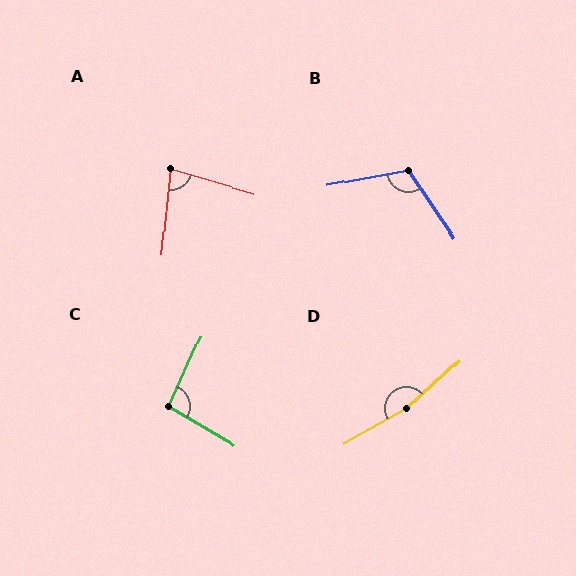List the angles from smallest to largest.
A (80°), C (97°), B (114°), D (168°).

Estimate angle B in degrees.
Approximately 114 degrees.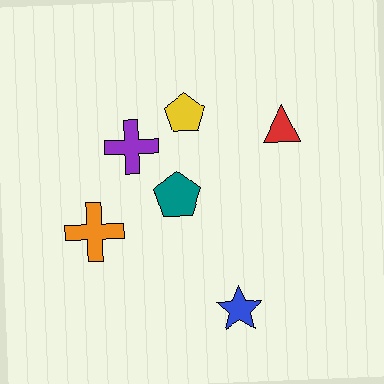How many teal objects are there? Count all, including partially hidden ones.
There is 1 teal object.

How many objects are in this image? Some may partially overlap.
There are 6 objects.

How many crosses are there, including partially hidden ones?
There are 2 crosses.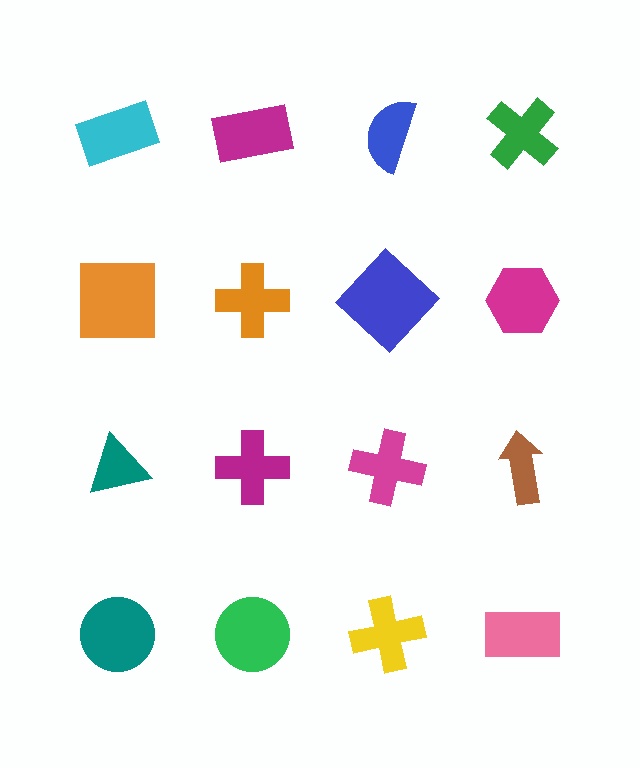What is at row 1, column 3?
A blue semicircle.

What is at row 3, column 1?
A teal triangle.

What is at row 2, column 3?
A blue diamond.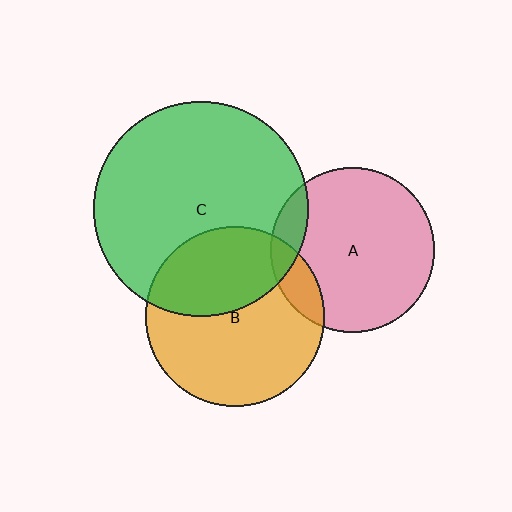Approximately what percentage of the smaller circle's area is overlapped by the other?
Approximately 40%.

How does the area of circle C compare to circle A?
Approximately 1.7 times.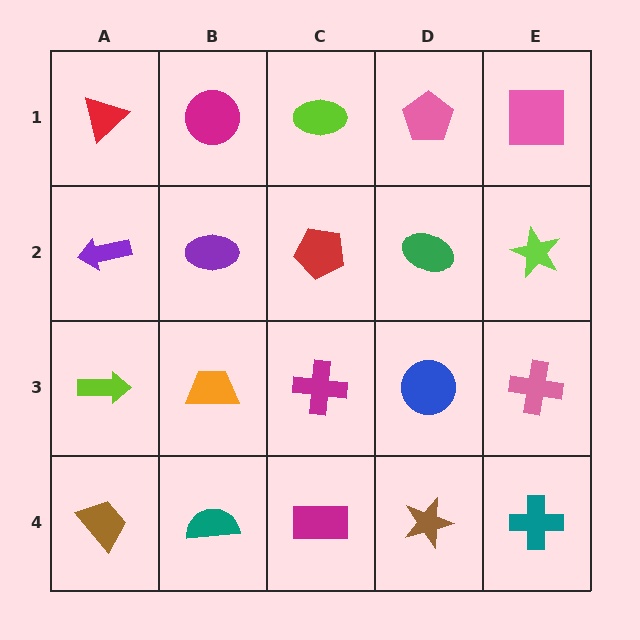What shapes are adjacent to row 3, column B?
A purple ellipse (row 2, column B), a teal semicircle (row 4, column B), a lime arrow (row 3, column A), a magenta cross (row 3, column C).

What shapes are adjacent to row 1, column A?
A purple arrow (row 2, column A), a magenta circle (row 1, column B).